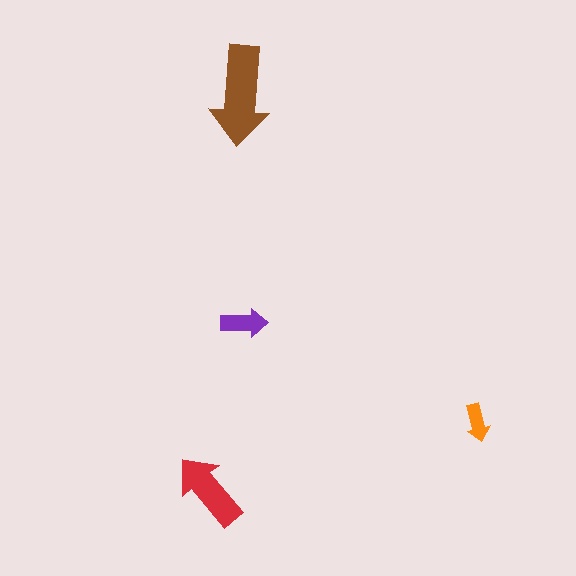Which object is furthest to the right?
The orange arrow is rightmost.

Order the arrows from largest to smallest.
the brown one, the red one, the purple one, the orange one.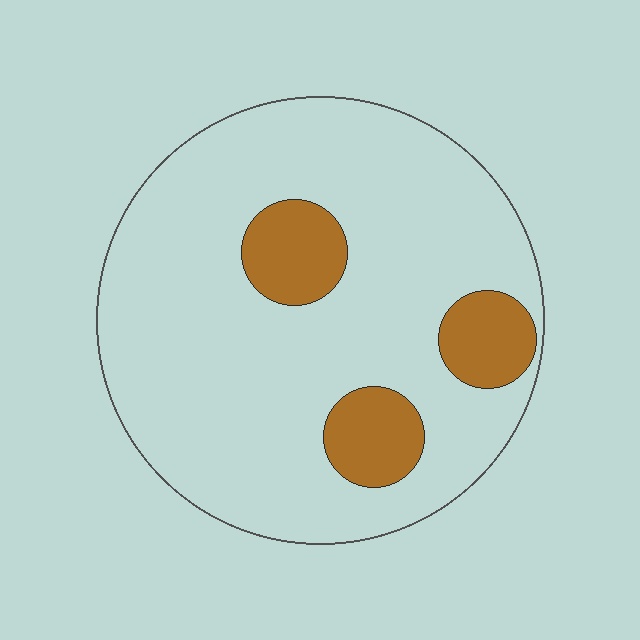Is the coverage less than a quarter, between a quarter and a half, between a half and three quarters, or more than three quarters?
Less than a quarter.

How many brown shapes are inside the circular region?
3.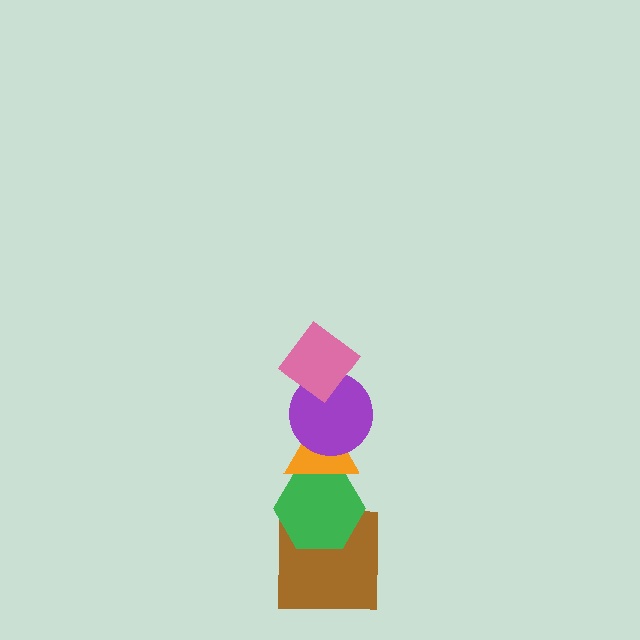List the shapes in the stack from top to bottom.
From top to bottom: the pink diamond, the purple circle, the orange triangle, the green hexagon, the brown square.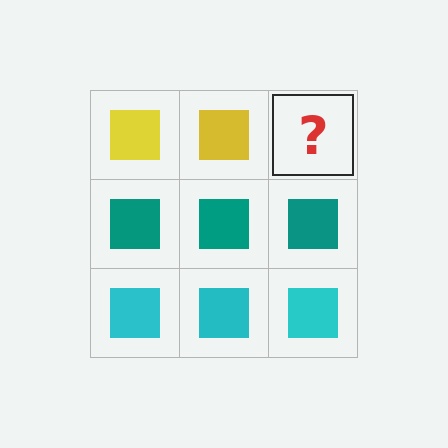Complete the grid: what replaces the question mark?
The question mark should be replaced with a yellow square.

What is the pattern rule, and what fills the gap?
The rule is that each row has a consistent color. The gap should be filled with a yellow square.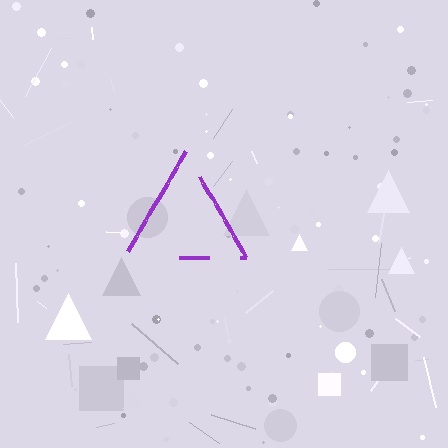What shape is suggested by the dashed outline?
The dashed outline suggests a triangle.